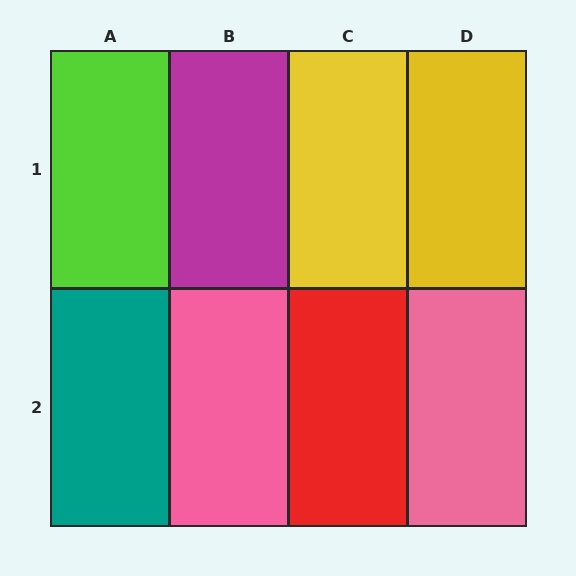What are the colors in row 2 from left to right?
Teal, pink, red, pink.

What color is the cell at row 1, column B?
Magenta.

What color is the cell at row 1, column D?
Yellow.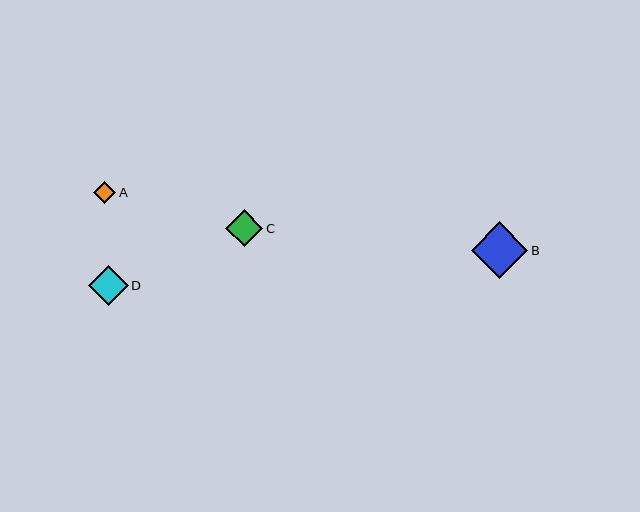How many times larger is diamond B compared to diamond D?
Diamond B is approximately 1.4 times the size of diamond D.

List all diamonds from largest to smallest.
From largest to smallest: B, D, C, A.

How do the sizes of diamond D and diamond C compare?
Diamond D and diamond C are approximately the same size.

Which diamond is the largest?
Diamond B is the largest with a size of approximately 56 pixels.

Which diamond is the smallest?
Diamond A is the smallest with a size of approximately 22 pixels.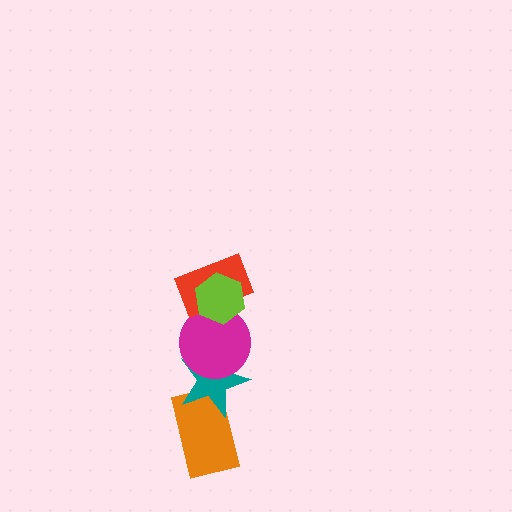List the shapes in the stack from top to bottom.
From top to bottom: the lime hexagon, the red rectangle, the magenta circle, the teal star, the orange rectangle.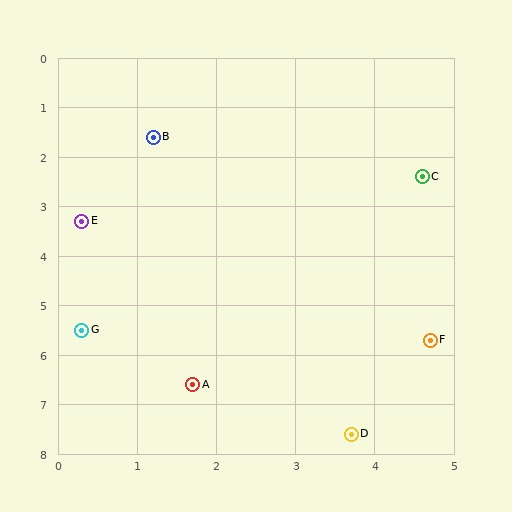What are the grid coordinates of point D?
Point D is at approximately (3.7, 7.6).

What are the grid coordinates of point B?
Point B is at approximately (1.2, 1.6).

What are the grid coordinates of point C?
Point C is at approximately (4.6, 2.4).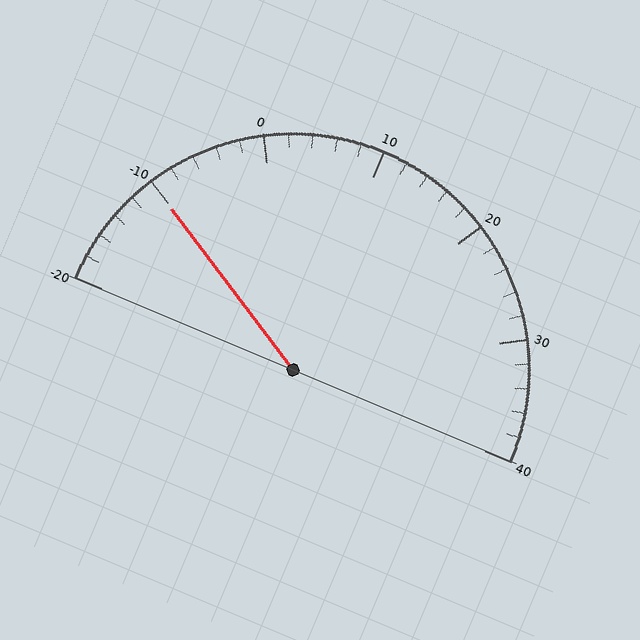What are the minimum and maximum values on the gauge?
The gauge ranges from -20 to 40.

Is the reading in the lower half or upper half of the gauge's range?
The reading is in the lower half of the range (-20 to 40).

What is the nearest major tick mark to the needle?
The nearest major tick mark is -10.